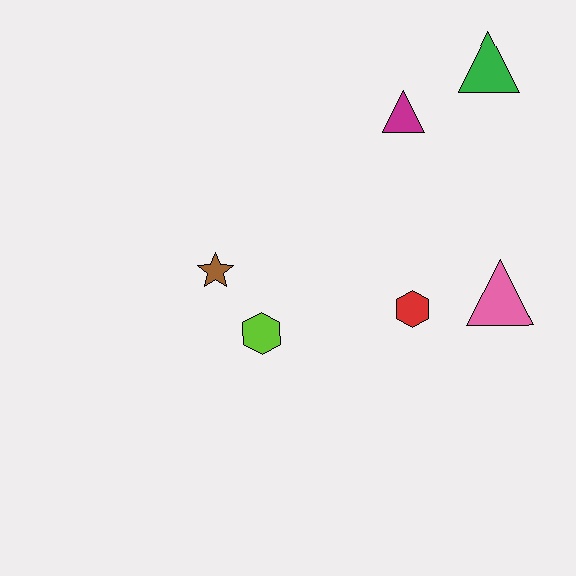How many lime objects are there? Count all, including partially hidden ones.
There is 1 lime object.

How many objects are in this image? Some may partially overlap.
There are 6 objects.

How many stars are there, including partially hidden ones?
There is 1 star.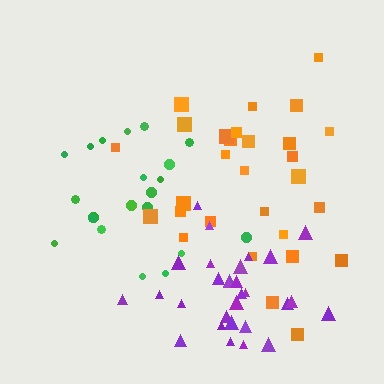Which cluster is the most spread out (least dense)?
Green.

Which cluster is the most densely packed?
Purple.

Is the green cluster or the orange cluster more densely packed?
Orange.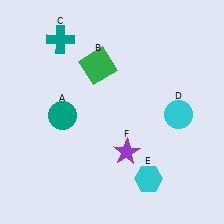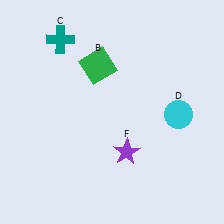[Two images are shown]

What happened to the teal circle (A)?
The teal circle (A) was removed in Image 2. It was in the bottom-left area of Image 1.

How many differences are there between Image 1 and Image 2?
There are 2 differences between the two images.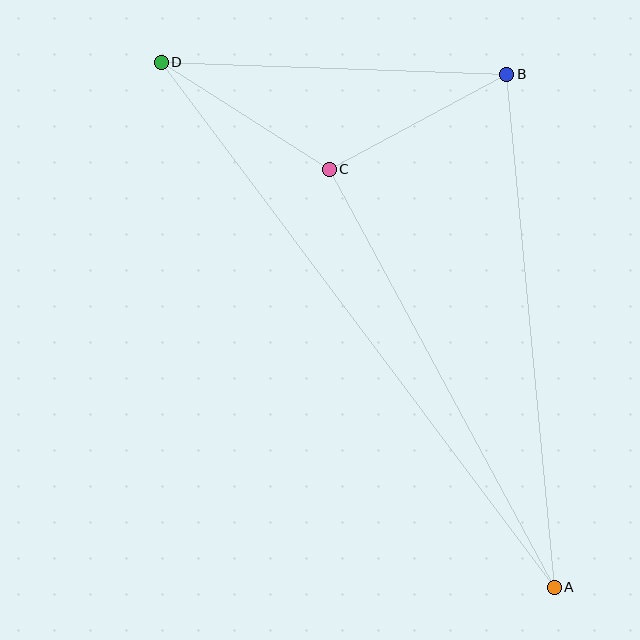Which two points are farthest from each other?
Points A and D are farthest from each other.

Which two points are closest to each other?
Points C and D are closest to each other.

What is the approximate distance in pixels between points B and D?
The distance between B and D is approximately 346 pixels.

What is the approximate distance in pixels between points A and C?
The distance between A and C is approximately 475 pixels.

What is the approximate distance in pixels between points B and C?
The distance between B and C is approximately 201 pixels.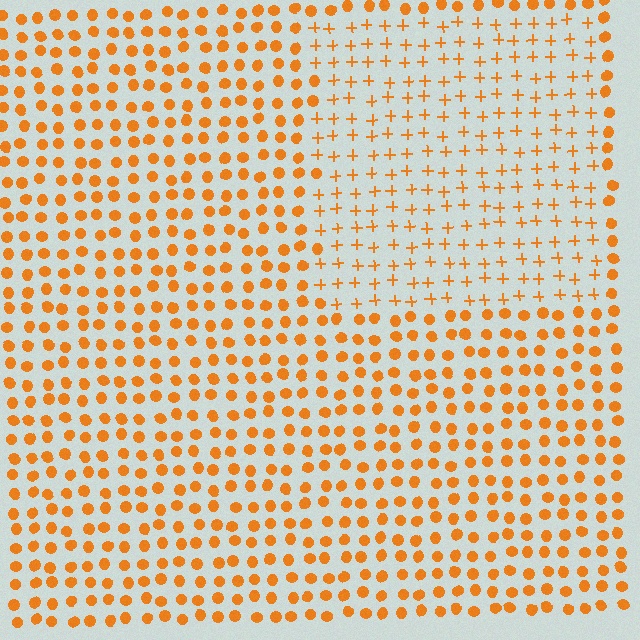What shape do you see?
I see a rectangle.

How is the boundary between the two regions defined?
The boundary is defined by a change in element shape: plus signs inside vs. circles outside. All elements share the same color and spacing.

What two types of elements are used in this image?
The image uses plus signs inside the rectangle region and circles outside it.